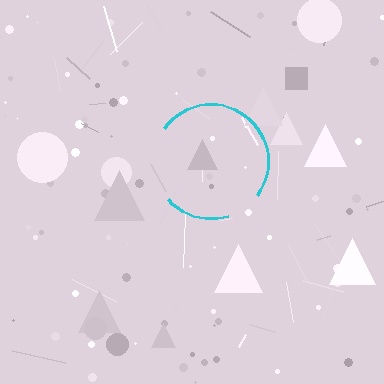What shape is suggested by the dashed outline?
The dashed outline suggests a circle.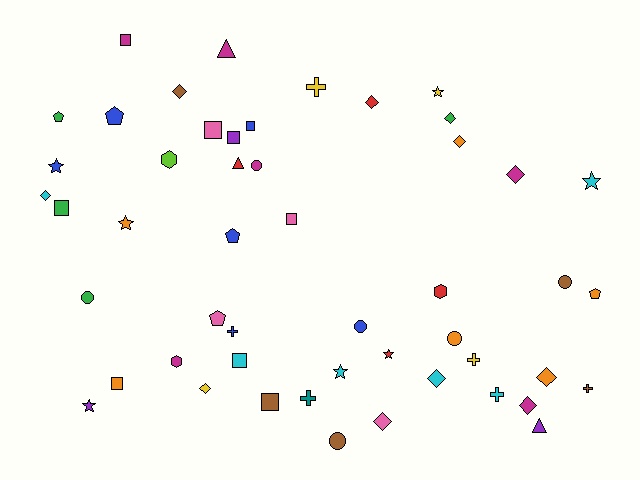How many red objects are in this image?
There are 4 red objects.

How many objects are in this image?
There are 50 objects.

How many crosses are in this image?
There are 6 crosses.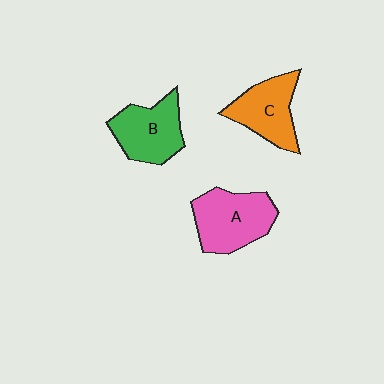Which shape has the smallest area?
Shape C (orange).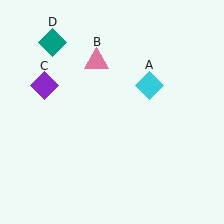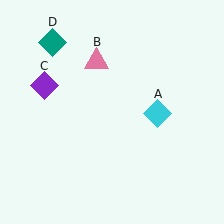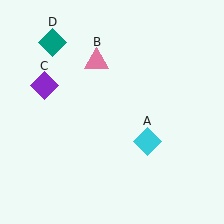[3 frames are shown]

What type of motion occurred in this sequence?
The cyan diamond (object A) rotated clockwise around the center of the scene.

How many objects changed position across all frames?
1 object changed position: cyan diamond (object A).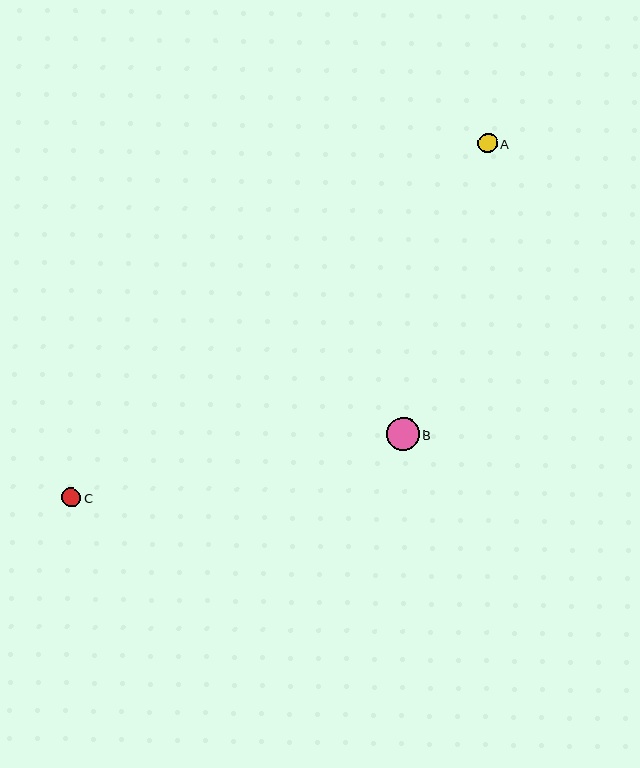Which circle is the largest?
Circle B is the largest with a size of approximately 33 pixels.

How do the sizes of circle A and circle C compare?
Circle A and circle C are approximately the same size.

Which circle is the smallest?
Circle C is the smallest with a size of approximately 19 pixels.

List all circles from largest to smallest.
From largest to smallest: B, A, C.